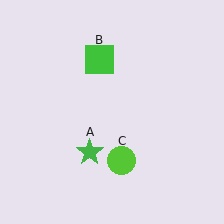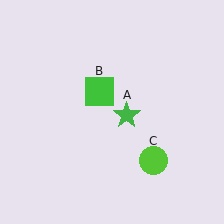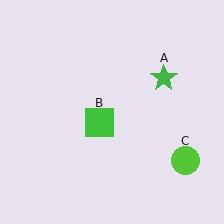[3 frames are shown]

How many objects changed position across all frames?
3 objects changed position: green star (object A), green square (object B), lime circle (object C).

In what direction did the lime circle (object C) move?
The lime circle (object C) moved right.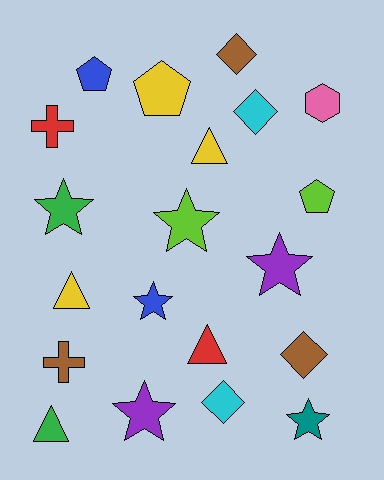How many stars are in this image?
There are 6 stars.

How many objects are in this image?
There are 20 objects.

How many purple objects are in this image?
There are 2 purple objects.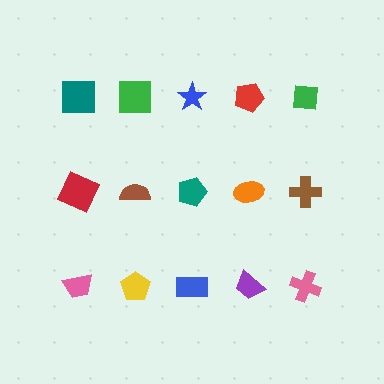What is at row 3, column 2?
A yellow pentagon.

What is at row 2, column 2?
A brown semicircle.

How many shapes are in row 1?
5 shapes.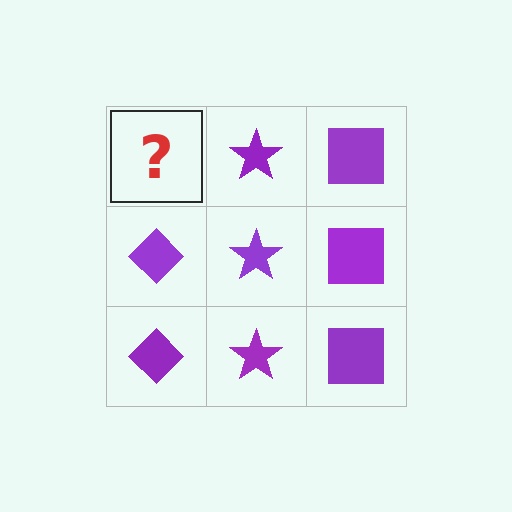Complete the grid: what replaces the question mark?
The question mark should be replaced with a purple diamond.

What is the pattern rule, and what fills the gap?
The rule is that each column has a consistent shape. The gap should be filled with a purple diamond.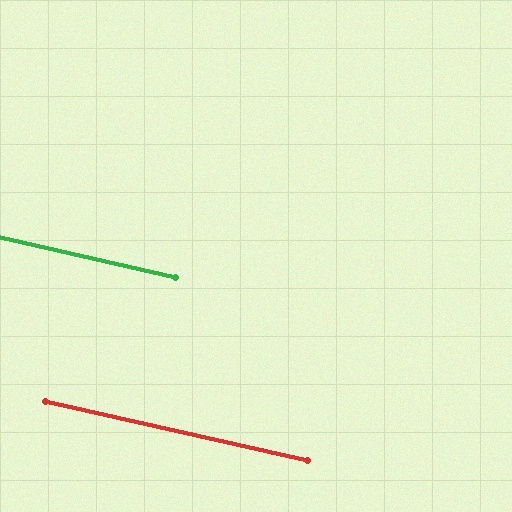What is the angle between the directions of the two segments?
Approximately 0 degrees.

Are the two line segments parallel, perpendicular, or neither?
Parallel — their directions differ by only 0.2°.